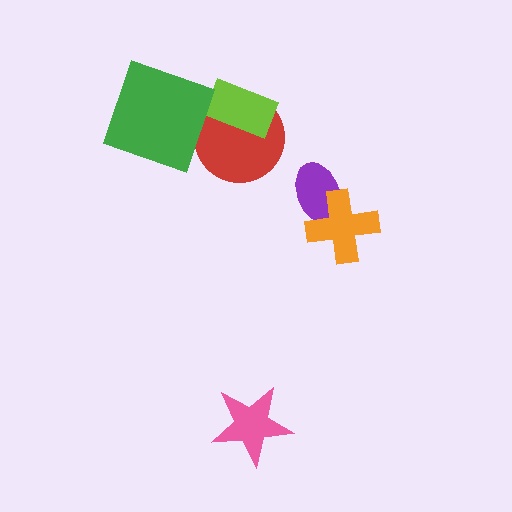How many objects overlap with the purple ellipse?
1 object overlaps with the purple ellipse.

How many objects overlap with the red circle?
1 object overlaps with the red circle.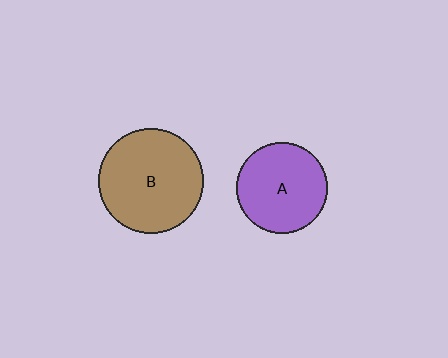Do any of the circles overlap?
No, none of the circles overlap.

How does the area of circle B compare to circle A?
Approximately 1.3 times.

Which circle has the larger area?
Circle B (brown).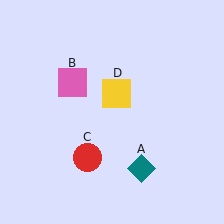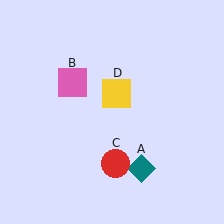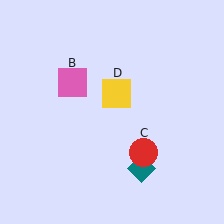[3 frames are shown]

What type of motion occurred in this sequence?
The red circle (object C) rotated counterclockwise around the center of the scene.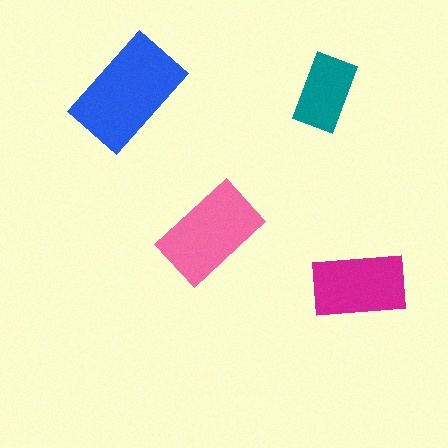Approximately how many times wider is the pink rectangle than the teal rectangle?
About 1.5 times wider.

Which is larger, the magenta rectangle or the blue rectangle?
The blue one.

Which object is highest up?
The blue rectangle is topmost.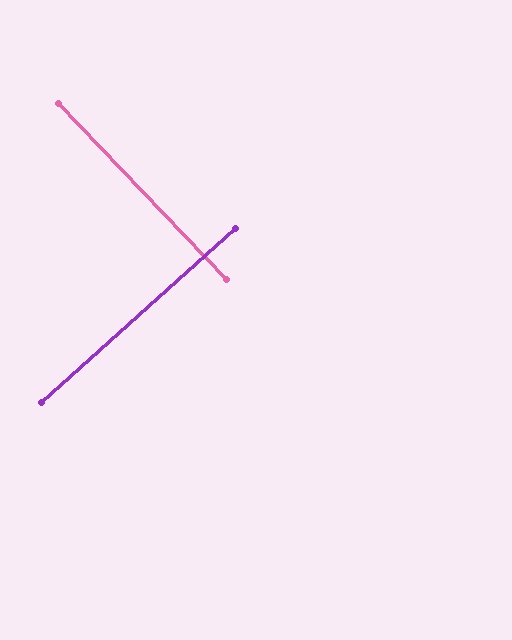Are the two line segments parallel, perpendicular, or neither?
Perpendicular — they meet at approximately 88°.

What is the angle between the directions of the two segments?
Approximately 88 degrees.